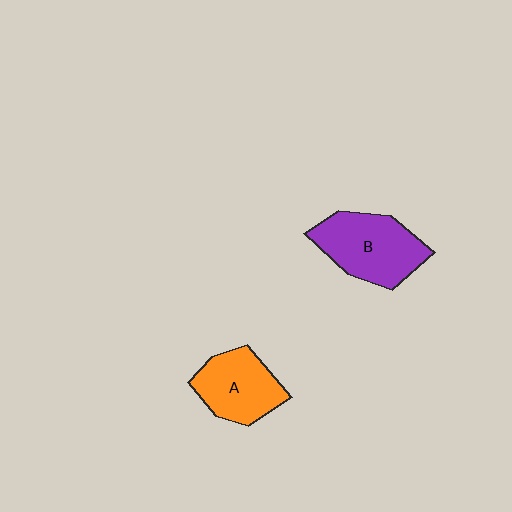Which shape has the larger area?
Shape B (purple).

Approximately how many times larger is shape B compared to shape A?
Approximately 1.2 times.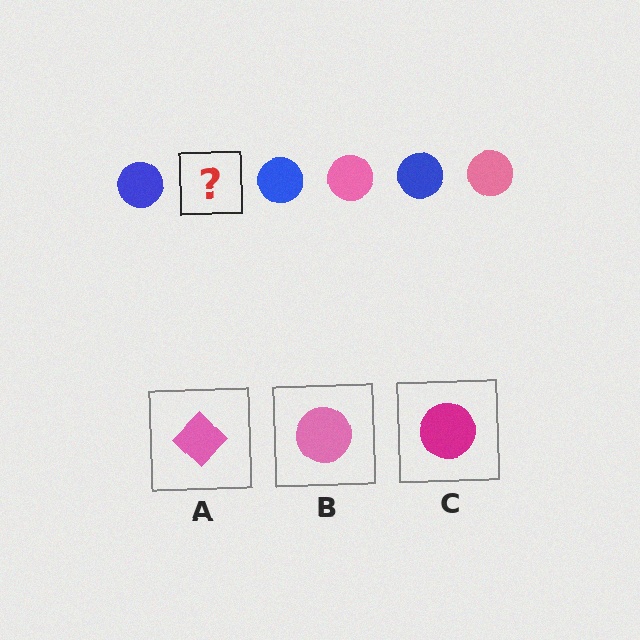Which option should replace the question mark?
Option B.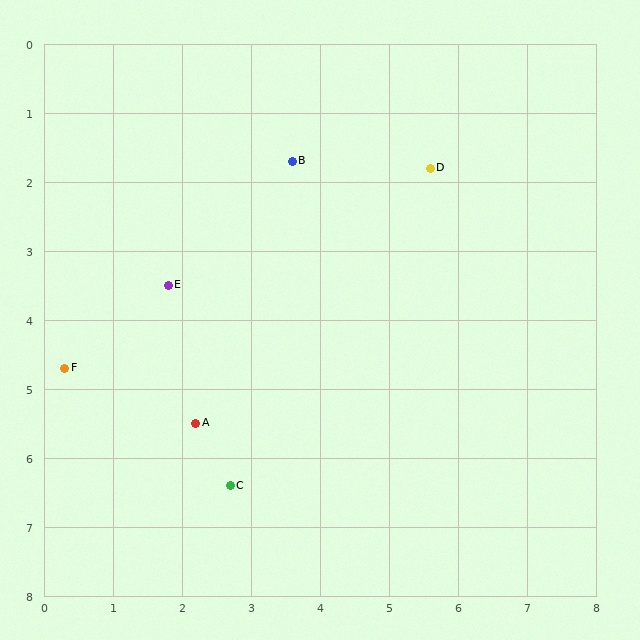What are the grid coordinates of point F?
Point F is at approximately (0.3, 4.7).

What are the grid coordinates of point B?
Point B is at approximately (3.6, 1.7).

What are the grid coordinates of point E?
Point E is at approximately (1.8, 3.5).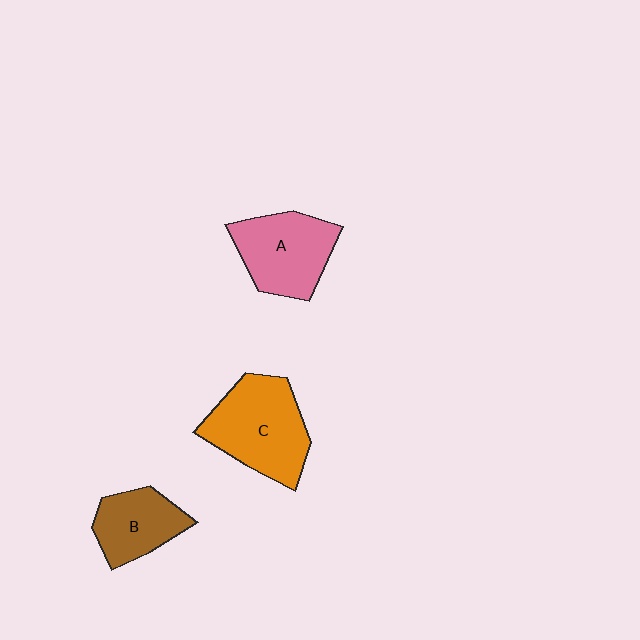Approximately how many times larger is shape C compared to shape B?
Approximately 1.6 times.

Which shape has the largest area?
Shape C (orange).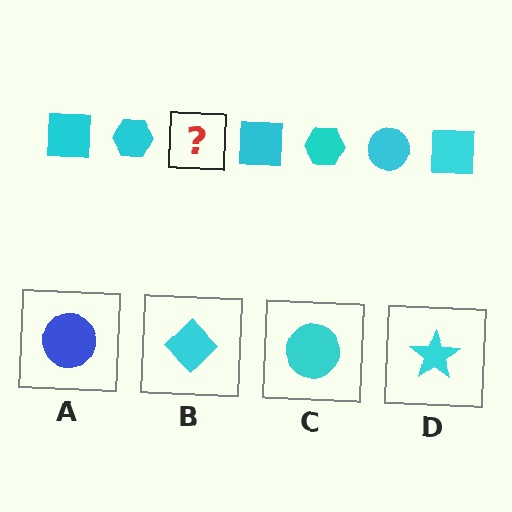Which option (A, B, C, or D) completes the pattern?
C.